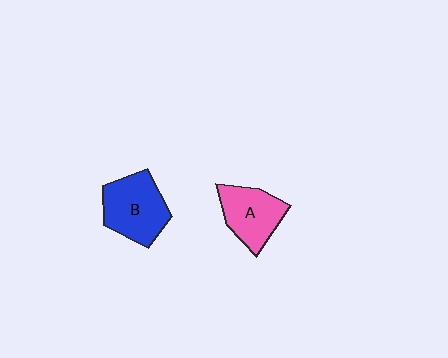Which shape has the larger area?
Shape B (blue).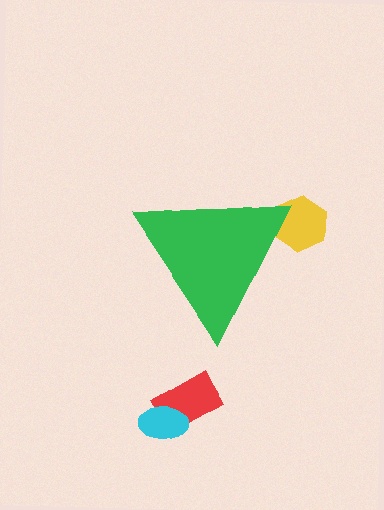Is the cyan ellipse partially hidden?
No, the cyan ellipse is fully visible.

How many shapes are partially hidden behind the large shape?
1 shape is partially hidden.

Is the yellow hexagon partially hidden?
Yes, the yellow hexagon is partially hidden behind the green triangle.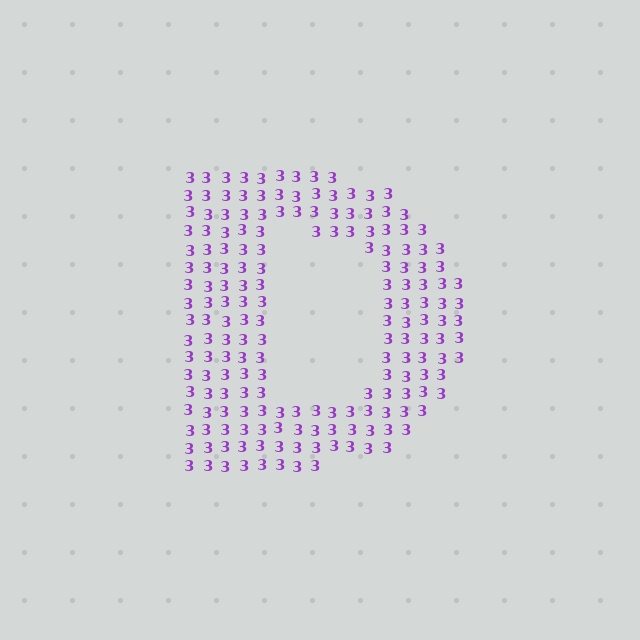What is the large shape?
The large shape is the letter D.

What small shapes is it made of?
It is made of small digit 3's.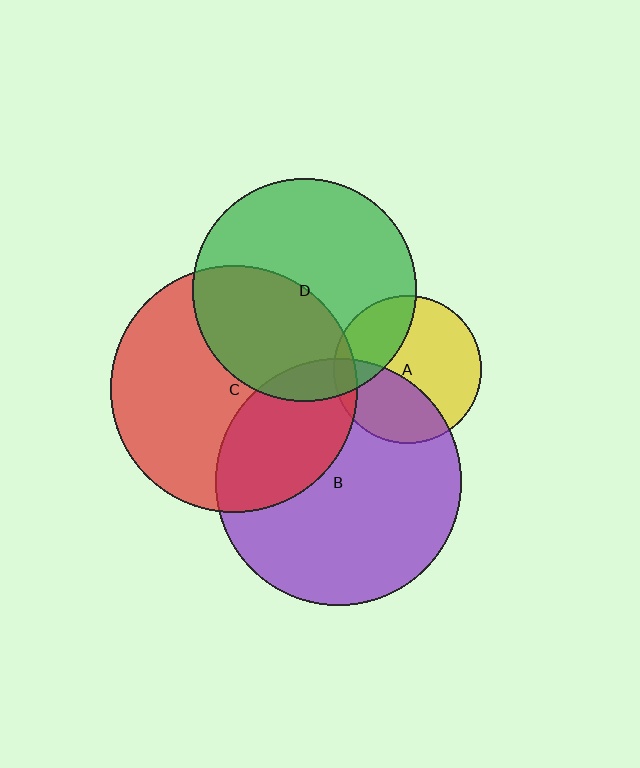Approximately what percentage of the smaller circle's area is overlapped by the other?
Approximately 40%.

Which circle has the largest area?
Circle C (red).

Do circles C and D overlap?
Yes.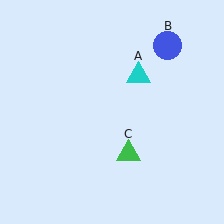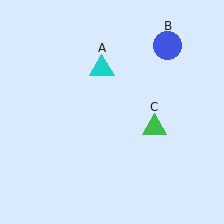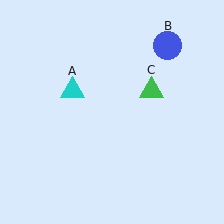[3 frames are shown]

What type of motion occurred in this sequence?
The cyan triangle (object A), green triangle (object C) rotated counterclockwise around the center of the scene.